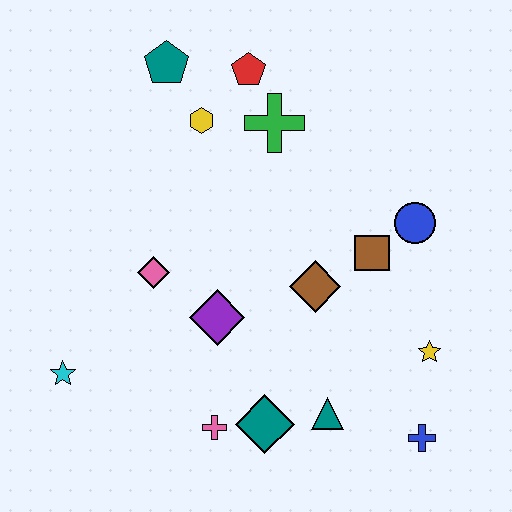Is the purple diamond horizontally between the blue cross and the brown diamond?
No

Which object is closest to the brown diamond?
The brown square is closest to the brown diamond.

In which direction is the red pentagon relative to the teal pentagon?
The red pentagon is to the right of the teal pentagon.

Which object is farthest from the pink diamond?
The blue cross is farthest from the pink diamond.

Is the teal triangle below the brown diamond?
Yes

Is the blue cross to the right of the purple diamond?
Yes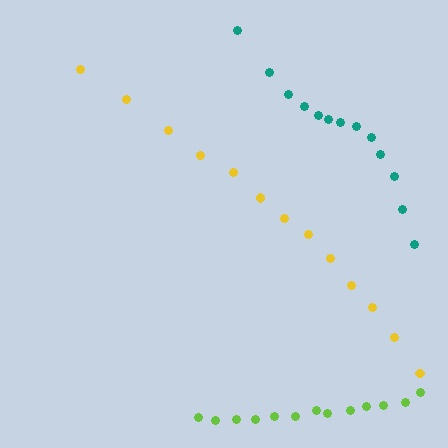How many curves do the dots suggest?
There are 3 distinct paths.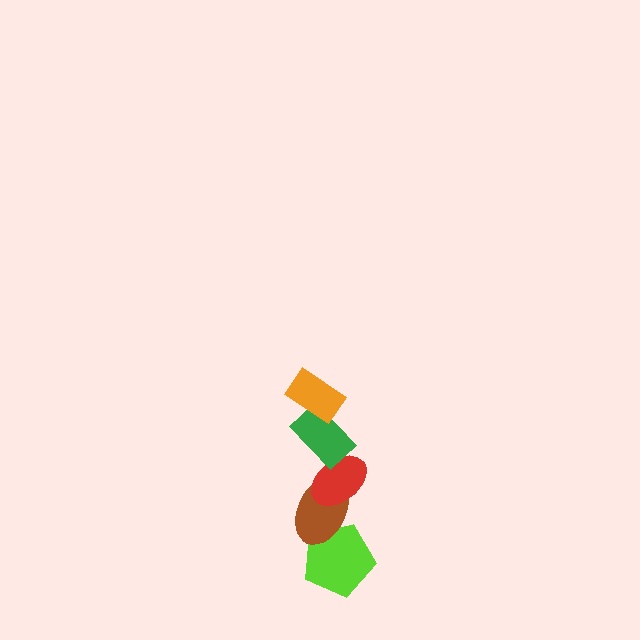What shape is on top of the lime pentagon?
The brown ellipse is on top of the lime pentagon.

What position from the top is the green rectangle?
The green rectangle is 2nd from the top.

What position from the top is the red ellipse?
The red ellipse is 3rd from the top.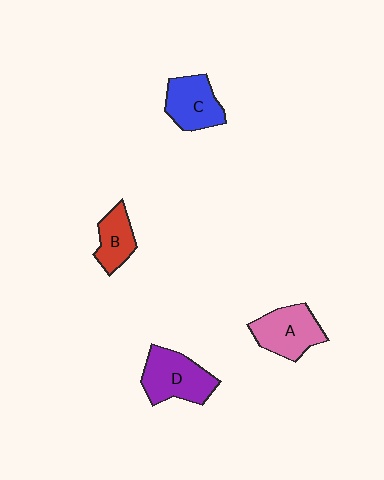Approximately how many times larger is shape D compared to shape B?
Approximately 1.6 times.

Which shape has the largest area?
Shape D (purple).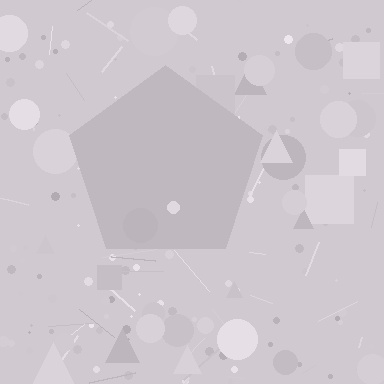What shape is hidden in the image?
A pentagon is hidden in the image.